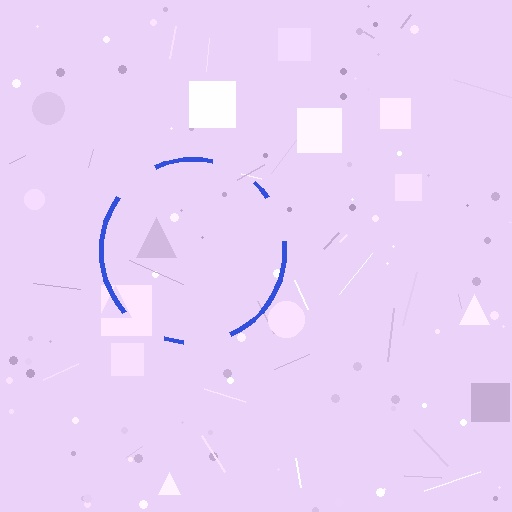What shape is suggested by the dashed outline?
The dashed outline suggests a circle.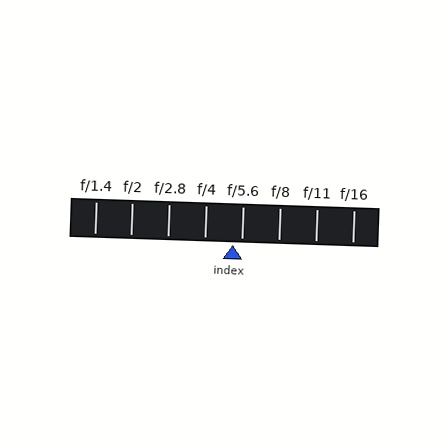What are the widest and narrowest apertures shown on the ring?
The widest aperture shown is f/1.4 and the narrowest is f/16.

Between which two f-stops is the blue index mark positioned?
The index mark is between f/4 and f/5.6.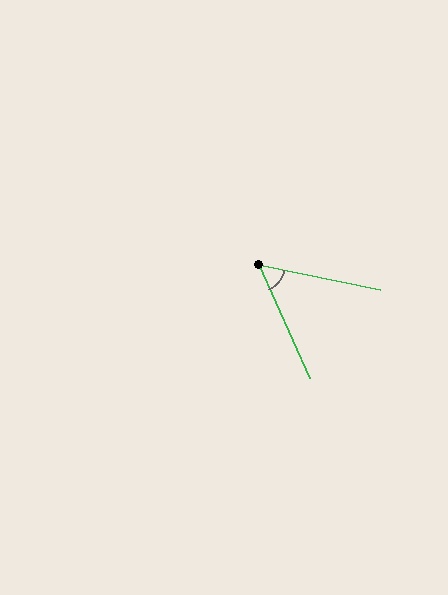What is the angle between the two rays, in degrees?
Approximately 55 degrees.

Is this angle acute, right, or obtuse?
It is acute.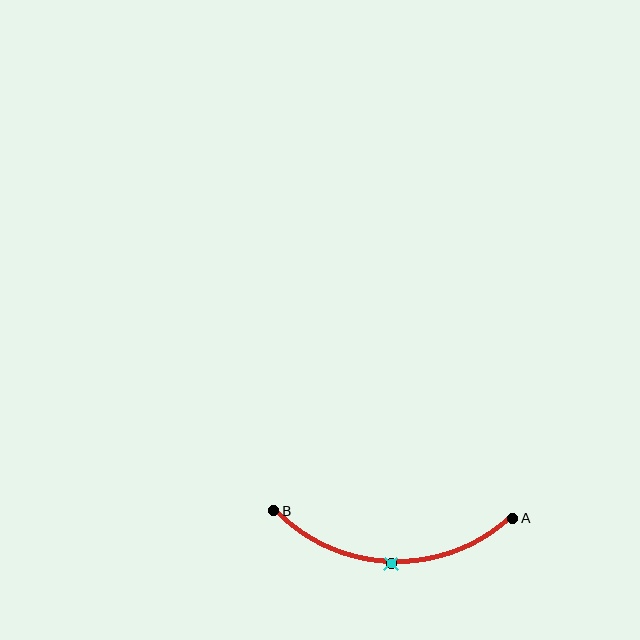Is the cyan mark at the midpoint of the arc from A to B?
Yes. The cyan mark lies on the arc at equal arc-length from both A and B — it is the arc midpoint.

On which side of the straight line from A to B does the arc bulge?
The arc bulges below the straight line connecting A and B.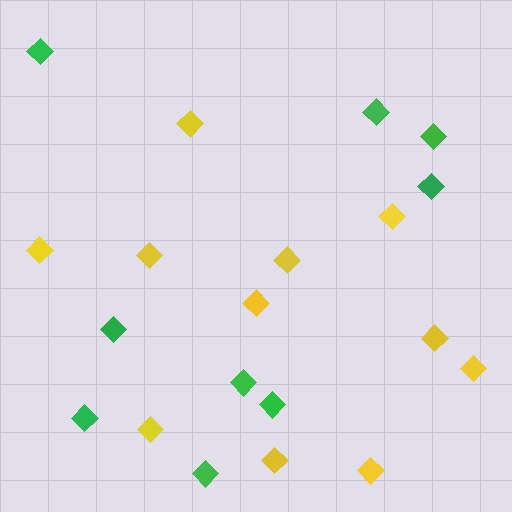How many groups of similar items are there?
There are 2 groups: one group of yellow diamonds (11) and one group of green diamonds (9).